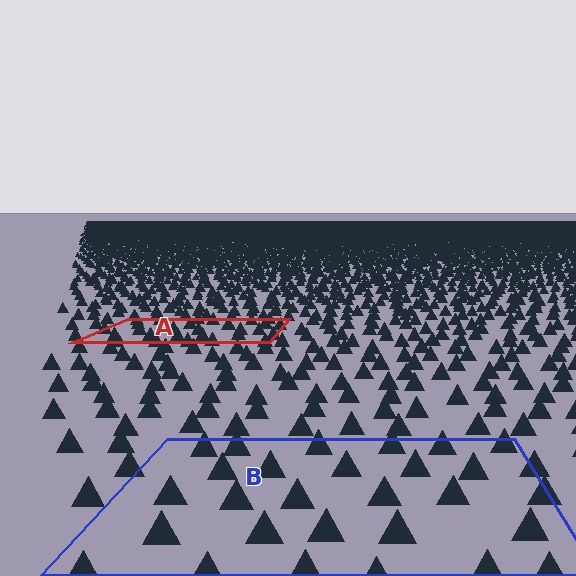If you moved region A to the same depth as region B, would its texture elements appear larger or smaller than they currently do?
They would appear larger. At a closer depth, the same texture elements are projected at a bigger on-screen size.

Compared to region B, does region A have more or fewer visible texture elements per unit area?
Region A has more texture elements per unit area — they are packed more densely because it is farther away.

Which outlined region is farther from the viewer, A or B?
Region A is farther from the viewer — the texture elements inside it appear smaller and more densely packed.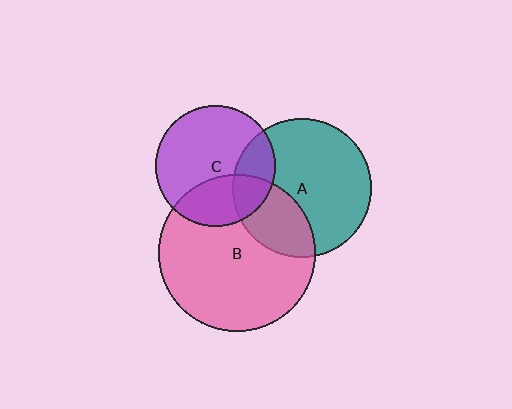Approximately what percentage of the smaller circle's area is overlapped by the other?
Approximately 25%.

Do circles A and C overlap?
Yes.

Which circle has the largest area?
Circle B (pink).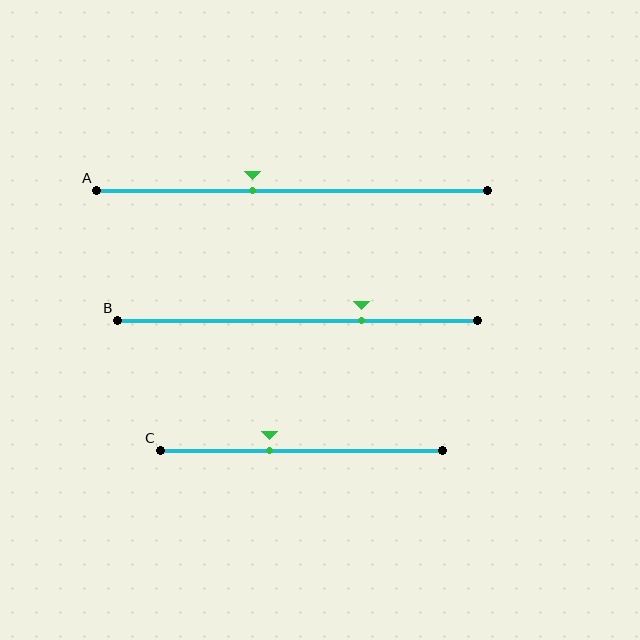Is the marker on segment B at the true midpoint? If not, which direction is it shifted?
No, the marker on segment B is shifted to the right by about 18% of the segment length.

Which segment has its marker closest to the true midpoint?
Segment A has its marker closest to the true midpoint.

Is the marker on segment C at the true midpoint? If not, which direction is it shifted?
No, the marker on segment C is shifted to the left by about 11% of the segment length.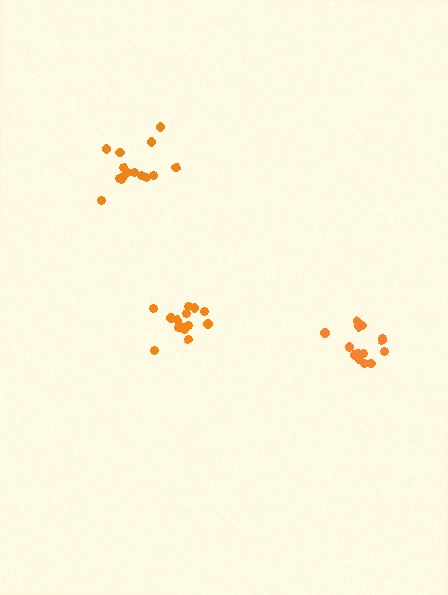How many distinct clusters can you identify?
There are 3 distinct clusters.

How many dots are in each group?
Group 1: 15 dots, Group 2: 15 dots, Group 3: 15 dots (45 total).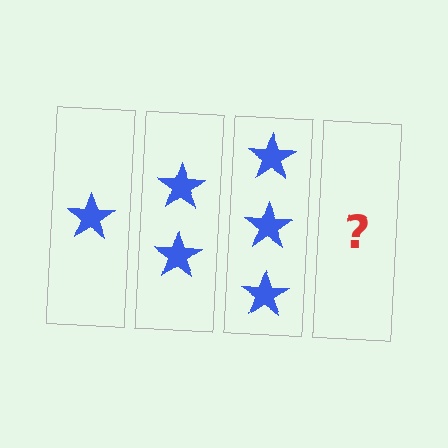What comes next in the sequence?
The next element should be 4 stars.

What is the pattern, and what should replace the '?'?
The pattern is that each step adds one more star. The '?' should be 4 stars.